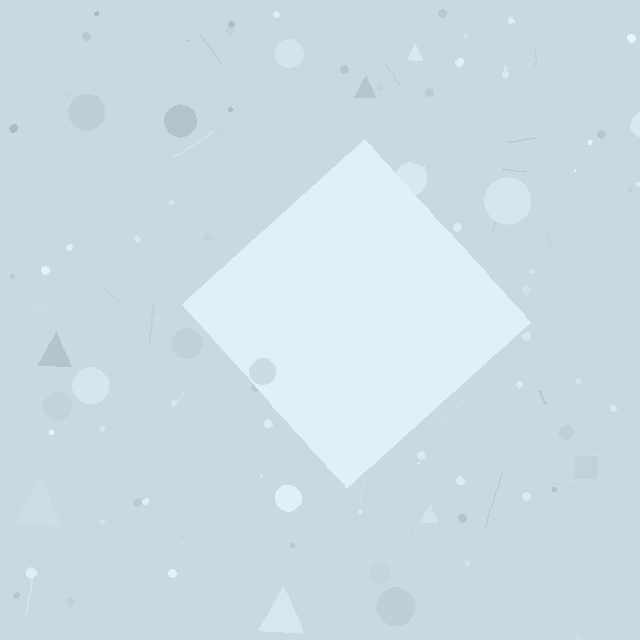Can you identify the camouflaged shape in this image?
The camouflaged shape is a diamond.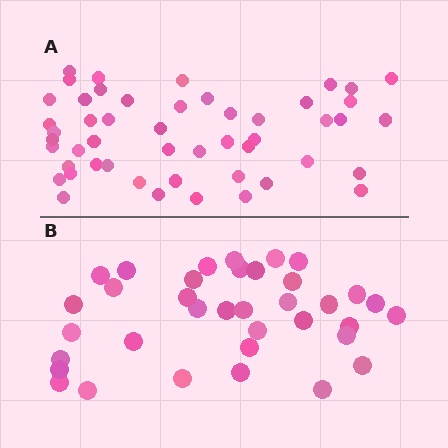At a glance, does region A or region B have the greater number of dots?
Region A (the top region) has more dots.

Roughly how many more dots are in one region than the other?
Region A has approximately 15 more dots than region B.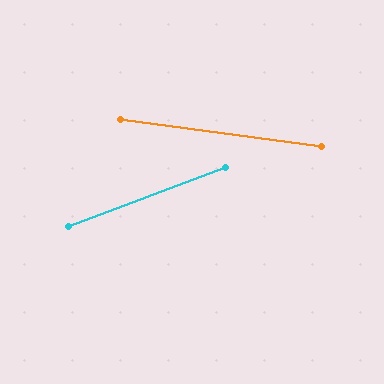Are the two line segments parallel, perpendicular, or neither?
Neither parallel nor perpendicular — they differ by about 28°.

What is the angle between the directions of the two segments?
Approximately 28 degrees.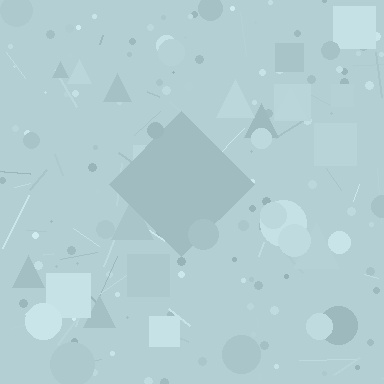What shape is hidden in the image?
A diamond is hidden in the image.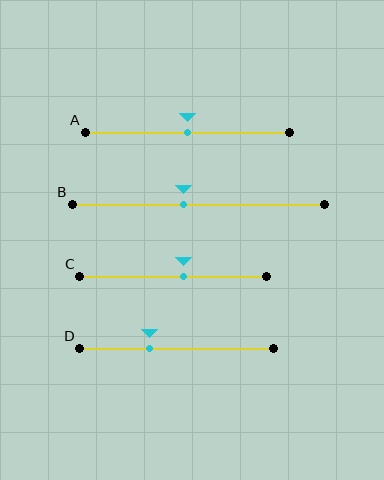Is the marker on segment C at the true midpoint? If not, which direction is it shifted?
No, the marker on segment C is shifted to the right by about 5% of the segment length.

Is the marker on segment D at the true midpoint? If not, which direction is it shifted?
No, the marker on segment D is shifted to the left by about 14% of the segment length.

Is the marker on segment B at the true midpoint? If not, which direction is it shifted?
No, the marker on segment B is shifted to the left by about 6% of the segment length.